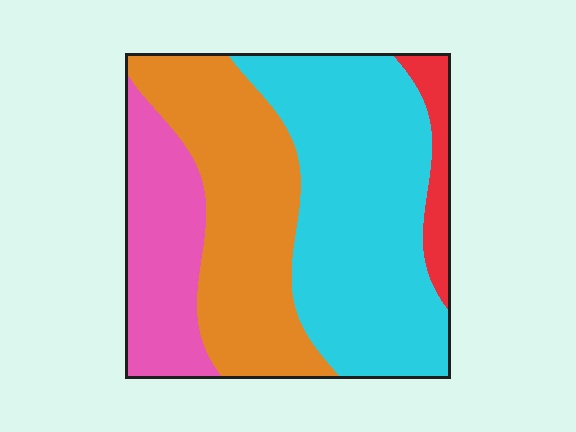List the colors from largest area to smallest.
From largest to smallest: cyan, orange, pink, red.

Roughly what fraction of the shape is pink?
Pink covers roughly 20% of the shape.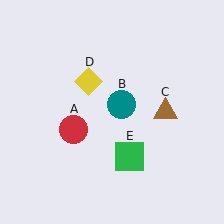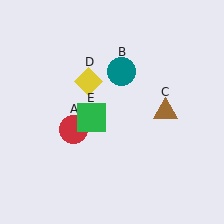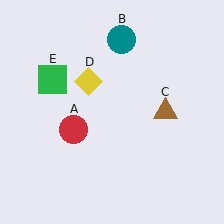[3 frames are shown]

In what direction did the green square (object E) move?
The green square (object E) moved up and to the left.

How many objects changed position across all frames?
2 objects changed position: teal circle (object B), green square (object E).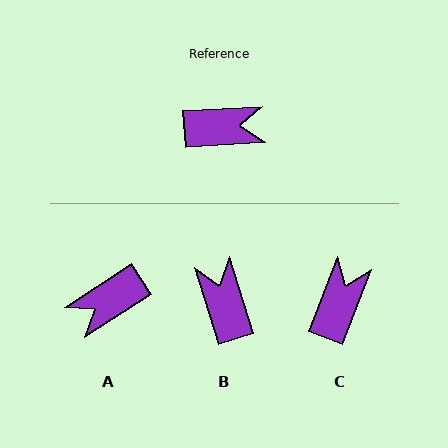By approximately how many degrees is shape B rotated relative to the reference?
Approximately 104 degrees counter-clockwise.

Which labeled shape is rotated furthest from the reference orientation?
A, about 151 degrees away.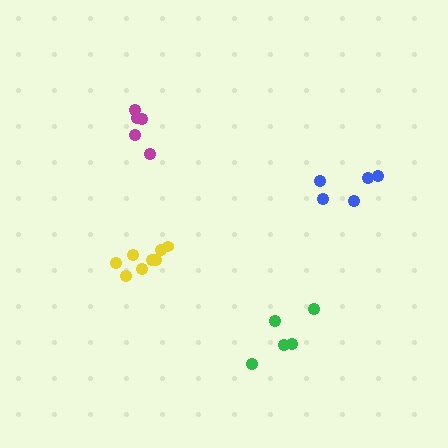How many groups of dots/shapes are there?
There are 4 groups.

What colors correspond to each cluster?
The clusters are colored: green, yellow, magenta, blue.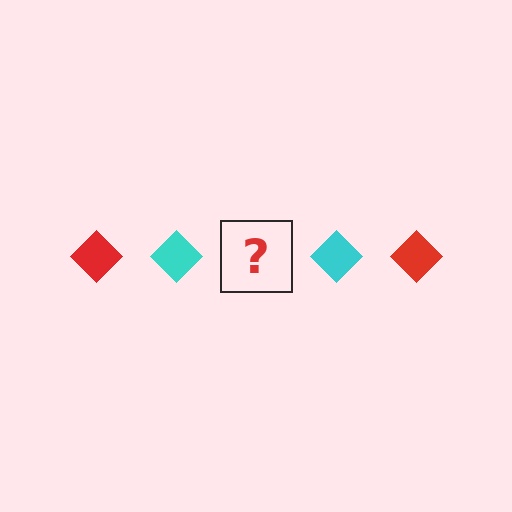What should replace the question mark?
The question mark should be replaced with a red diamond.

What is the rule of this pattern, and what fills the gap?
The rule is that the pattern cycles through red, cyan diamonds. The gap should be filled with a red diamond.